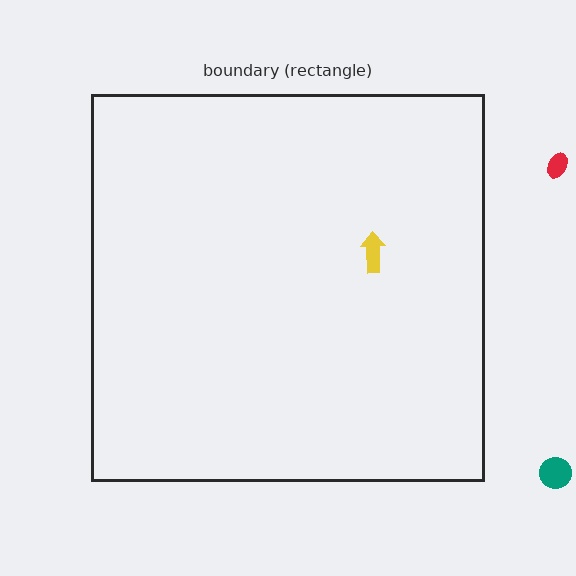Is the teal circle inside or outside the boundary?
Outside.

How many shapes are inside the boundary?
1 inside, 2 outside.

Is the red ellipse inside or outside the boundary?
Outside.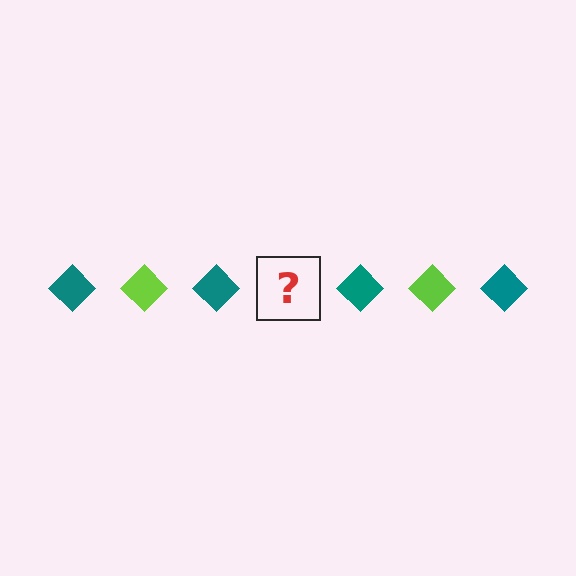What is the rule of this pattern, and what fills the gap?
The rule is that the pattern cycles through teal, lime diamonds. The gap should be filled with a lime diamond.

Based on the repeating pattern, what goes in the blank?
The blank should be a lime diamond.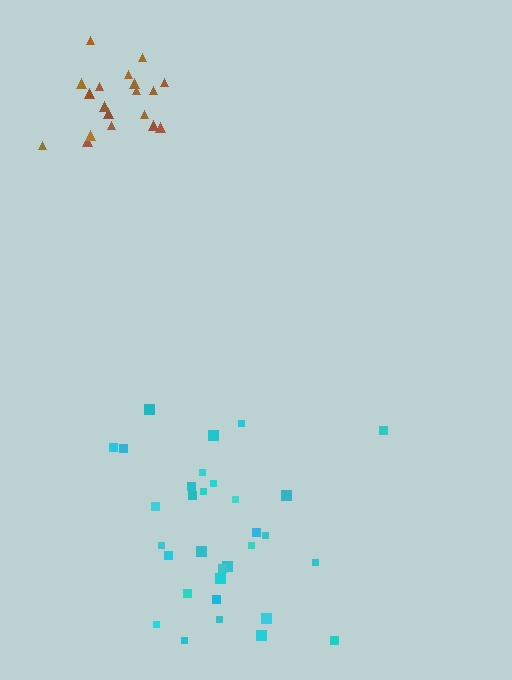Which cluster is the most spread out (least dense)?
Cyan.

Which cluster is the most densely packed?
Brown.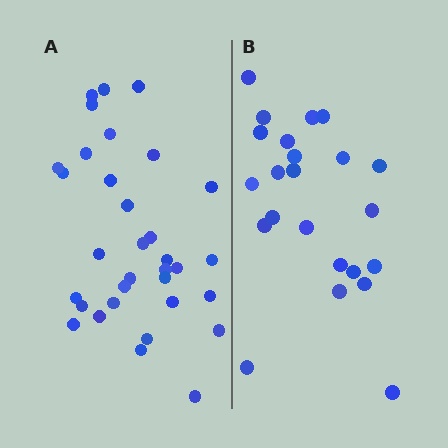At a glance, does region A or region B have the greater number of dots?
Region A (the left region) has more dots.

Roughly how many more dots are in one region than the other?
Region A has roughly 10 or so more dots than region B.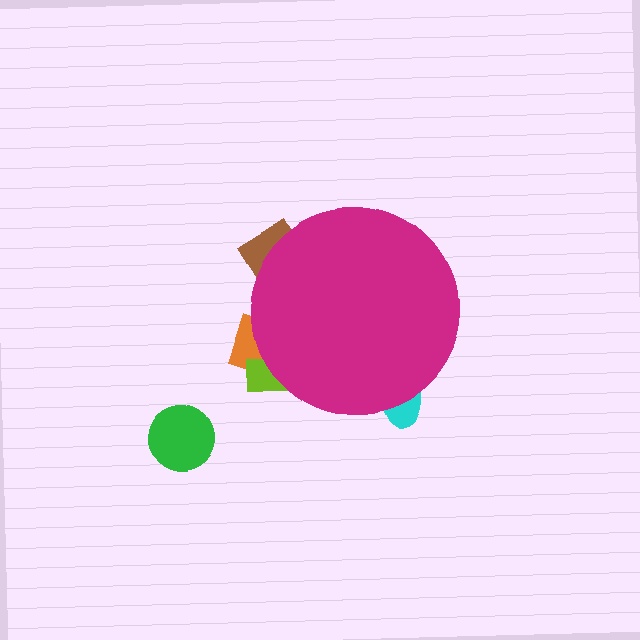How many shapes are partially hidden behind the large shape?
4 shapes are partially hidden.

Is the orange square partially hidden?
Yes, the orange square is partially hidden behind the magenta circle.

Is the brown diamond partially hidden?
Yes, the brown diamond is partially hidden behind the magenta circle.